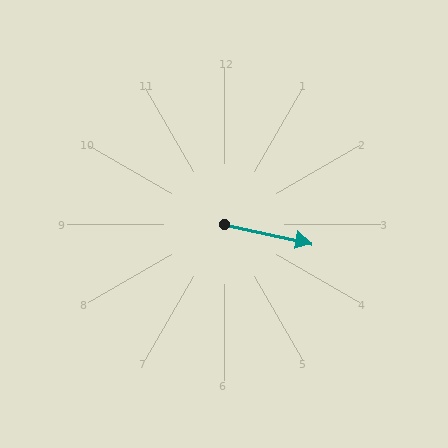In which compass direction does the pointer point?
East.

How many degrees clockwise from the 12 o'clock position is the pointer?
Approximately 102 degrees.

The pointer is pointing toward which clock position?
Roughly 3 o'clock.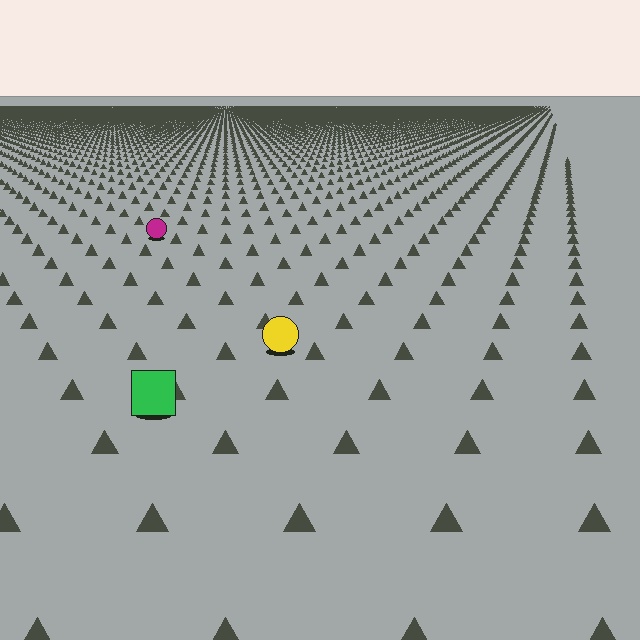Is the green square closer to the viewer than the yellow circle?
Yes. The green square is closer — you can tell from the texture gradient: the ground texture is coarser near it.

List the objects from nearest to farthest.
From nearest to farthest: the green square, the yellow circle, the magenta circle.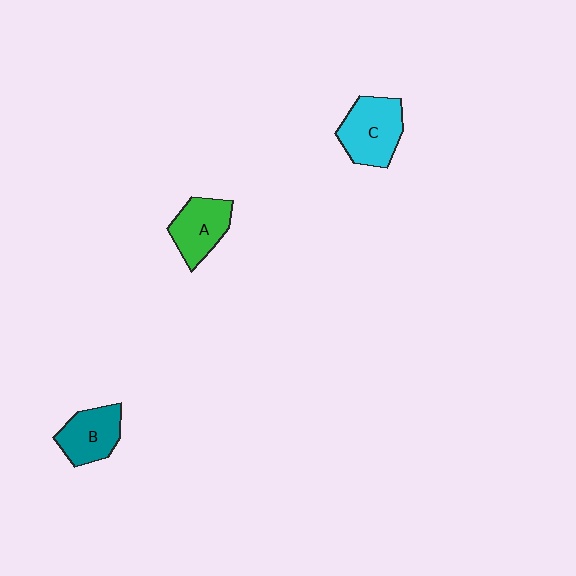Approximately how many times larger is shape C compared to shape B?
Approximately 1.2 times.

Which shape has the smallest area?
Shape B (teal).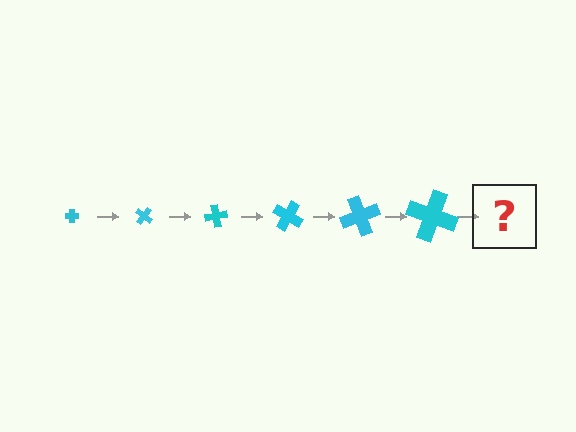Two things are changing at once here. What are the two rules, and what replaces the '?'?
The two rules are that the cross grows larger each step and it rotates 40 degrees each step. The '?' should be a cross, larger than the previous one and rotated 240 degrees from the start.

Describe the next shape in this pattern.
It should be a cross, larger than the previous one and rotated 240 degrees from the start.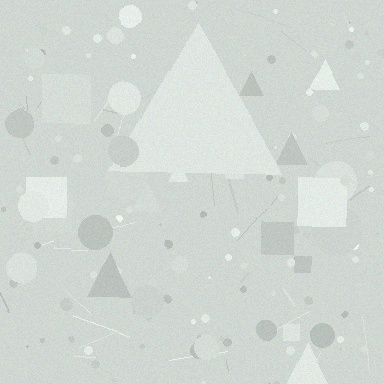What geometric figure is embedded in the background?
A triangle is embedded in the background.